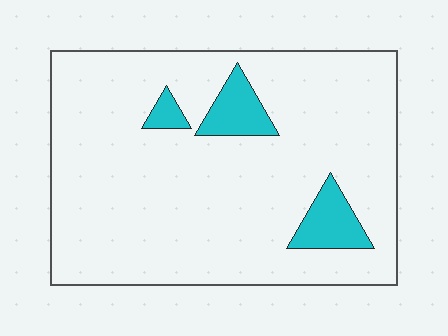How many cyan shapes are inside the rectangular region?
3.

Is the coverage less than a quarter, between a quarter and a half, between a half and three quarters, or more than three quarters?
Less than a quarter.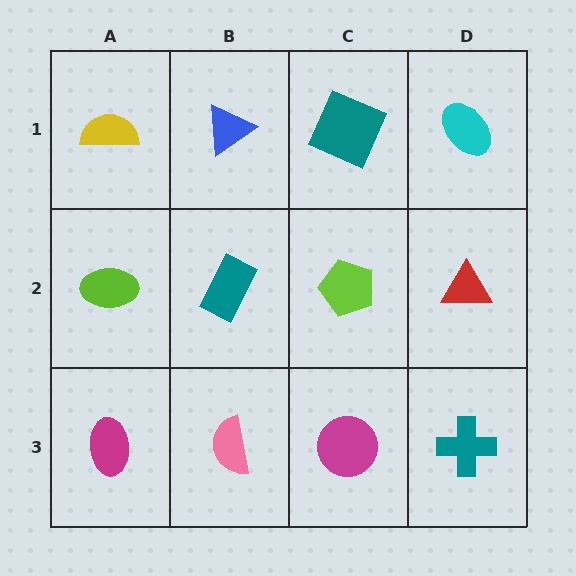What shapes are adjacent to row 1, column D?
A red triangle (row 2, column D), a teal square (row 1, column C).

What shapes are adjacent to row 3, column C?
A lime pentagon (row 2, column C), a pink semicircle (row 3, column B), a teal cross (row 3, column D).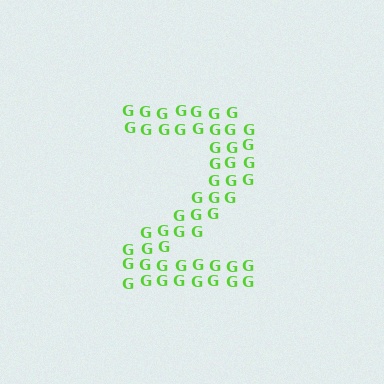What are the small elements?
The small elements are letter G's.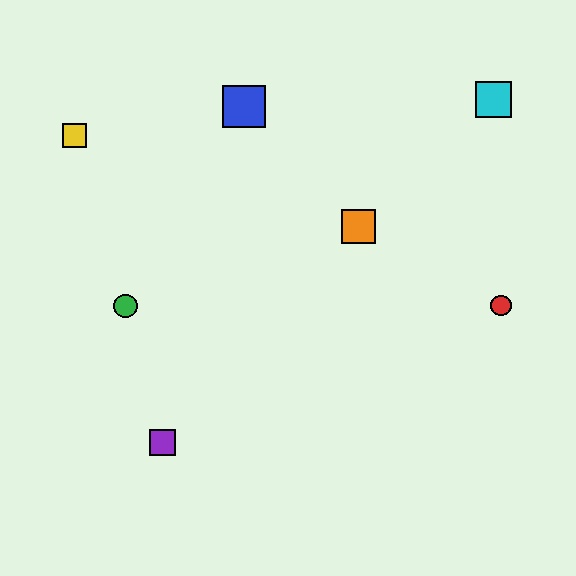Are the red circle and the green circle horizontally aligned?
Yes, both are at y≈306.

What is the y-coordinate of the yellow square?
The yellow square is at y≈135.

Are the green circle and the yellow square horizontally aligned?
No, the green circle is at y≈306 and the yellow square is at y≈135.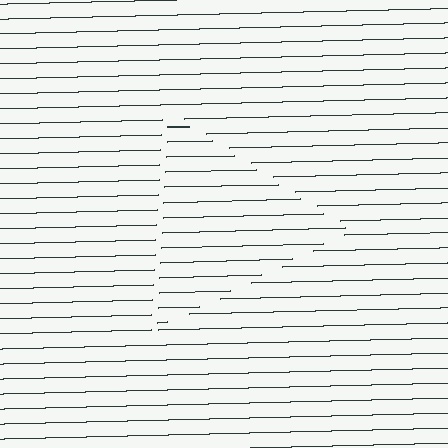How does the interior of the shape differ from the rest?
The interior of the shape contains the same grating, shifted by half a period — the contour is defined by the phase discontinuity where line-ends from the inner and outer gratings abut.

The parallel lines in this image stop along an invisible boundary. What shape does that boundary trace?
An illusory triangle. The interior of the shape contains the same grating, shifted by half a period — the contour is defined by the phase discontinuity where line-ends from the inner and outer gratings abut.